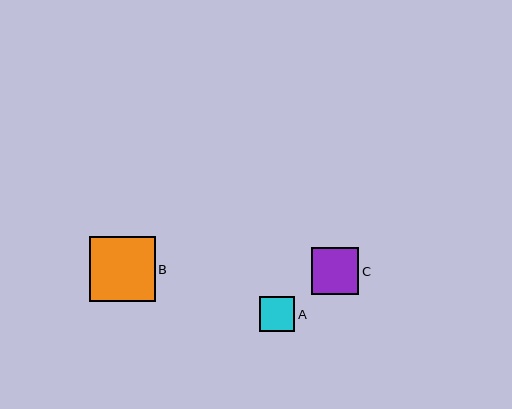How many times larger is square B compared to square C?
Square B is approximately 1.4 times the size of square C.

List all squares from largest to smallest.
From largest to smallest: B, C, A.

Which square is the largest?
Square B is the largest with a size of approximately 66 pixels.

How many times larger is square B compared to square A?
Square B is approximately 1.9 times the size of square A.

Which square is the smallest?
Square A is the smallest with a size of approximately 35 pixels.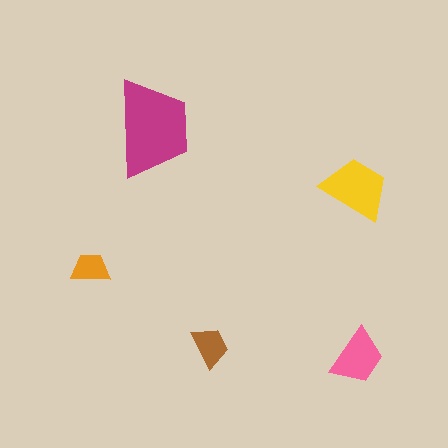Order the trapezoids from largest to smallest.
the magenta one, the yellow one, the pink one, the brown one, the orange one.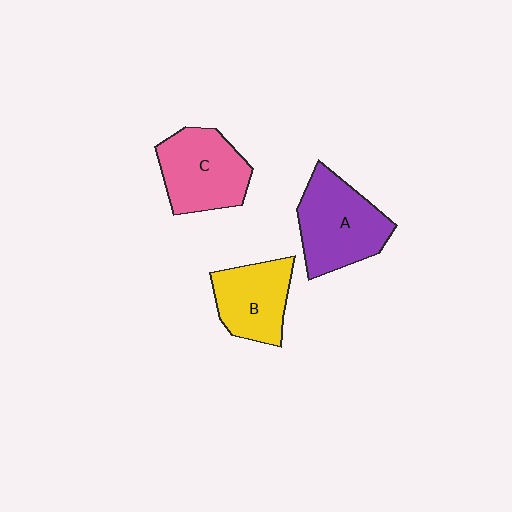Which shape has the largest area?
Shape A (purple).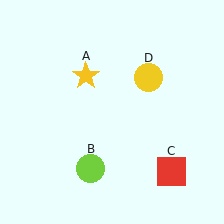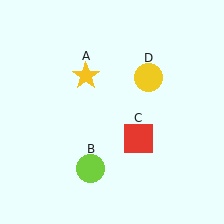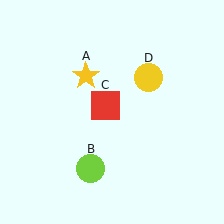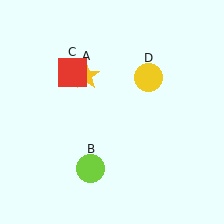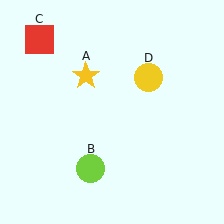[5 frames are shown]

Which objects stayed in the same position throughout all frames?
Yellow star (object A) and lime circle (object B) and yellow circle (object D) remained stationary.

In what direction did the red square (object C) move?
The red square (object C) moved up and to the left.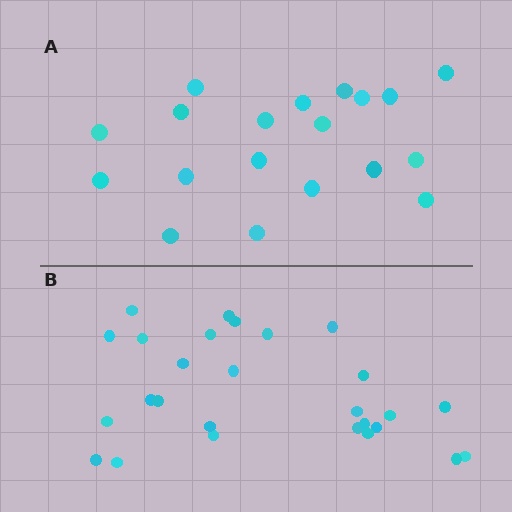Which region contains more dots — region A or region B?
Region B (the bottom region) has more dots.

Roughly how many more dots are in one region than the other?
Region B has roughly 8 or so more dots than region A.